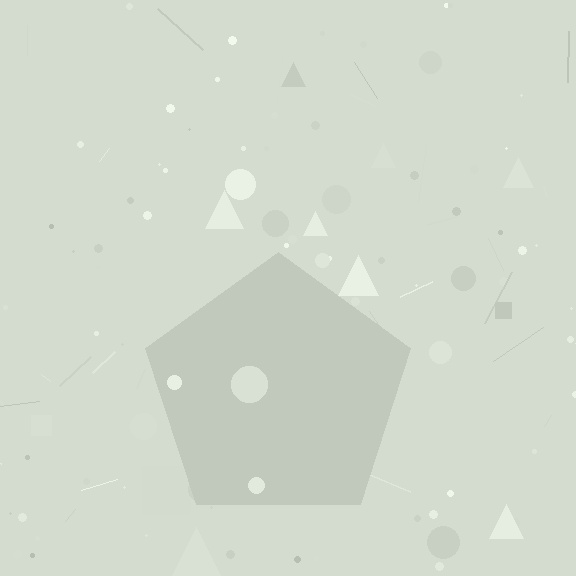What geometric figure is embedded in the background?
A pentagon is embedded in the background.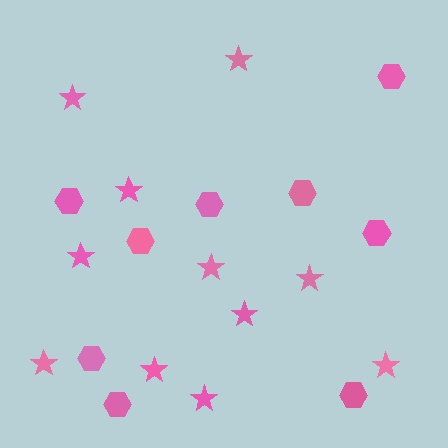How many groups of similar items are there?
There are 2 groups: one group of stars (11) and one group of hexagons (9).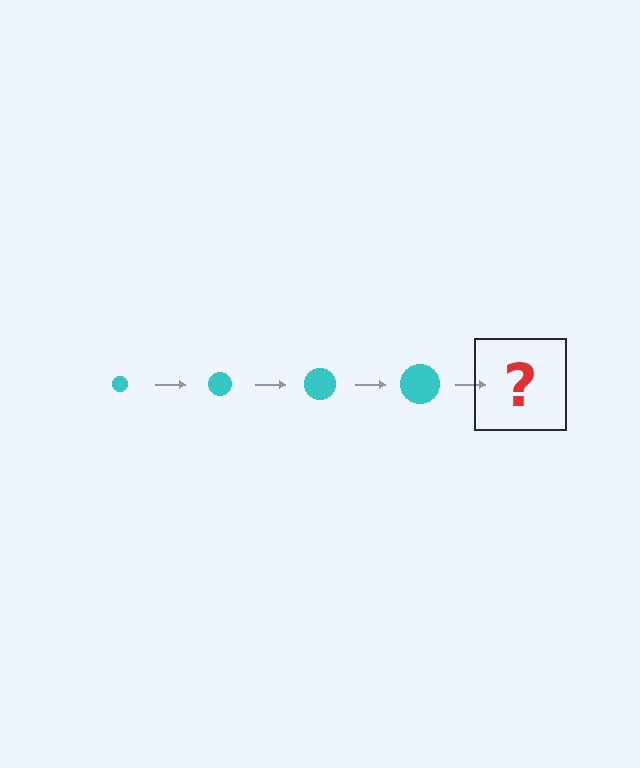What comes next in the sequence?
The next element should be a cyan circle, larger than the previous one.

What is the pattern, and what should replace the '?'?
The pattern is that the circle gets progressively larger each step. The '?' should be a cyan circle, larger than the previous one.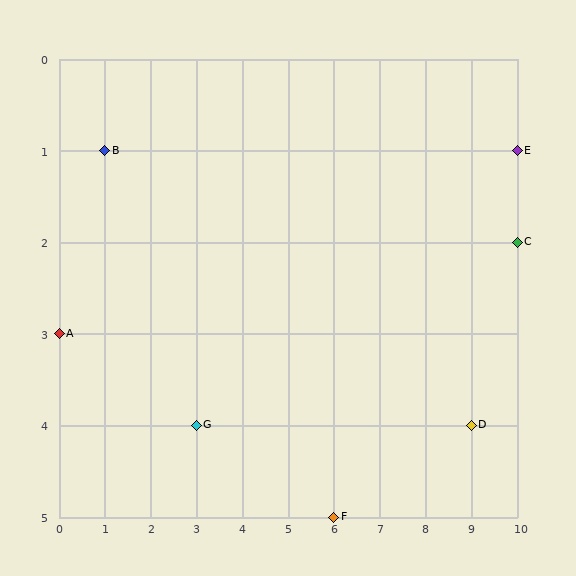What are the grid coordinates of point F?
Point F is at grid coordinates (6, 5).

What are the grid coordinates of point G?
Point G is at grid coordinates (3, 4).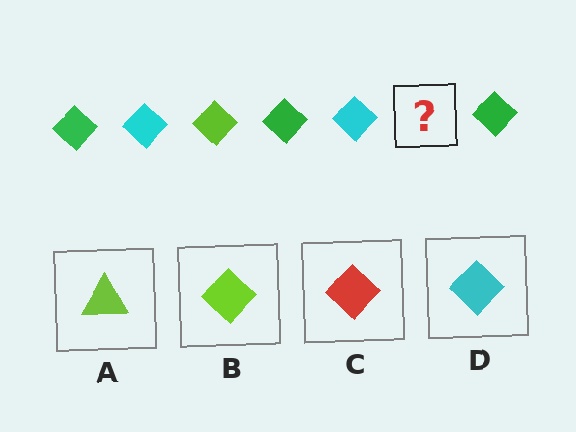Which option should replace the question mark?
Option B.